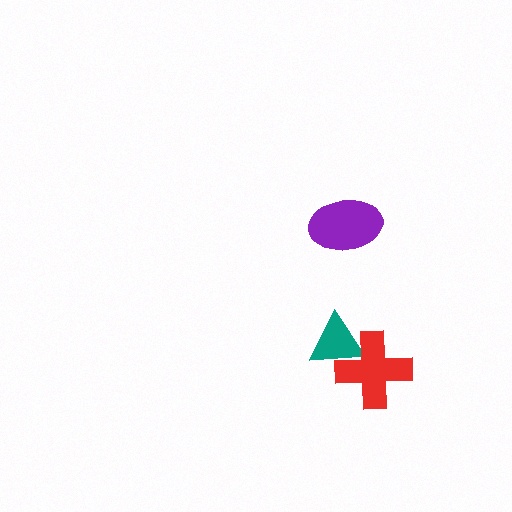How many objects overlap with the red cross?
1 object overlaps with the red cross.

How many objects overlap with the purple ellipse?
0 objects overlap with the purple ellipse.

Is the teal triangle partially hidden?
Yes, it is partially covered by another shape.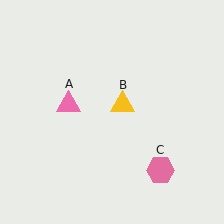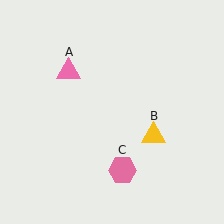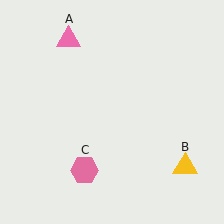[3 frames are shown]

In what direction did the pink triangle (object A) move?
The pink triangle (object A) moved up.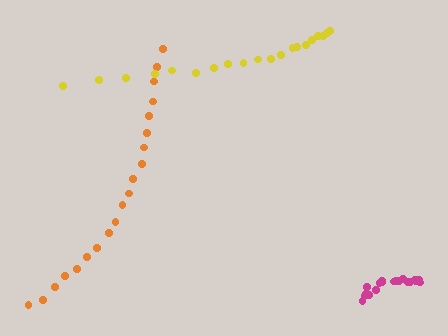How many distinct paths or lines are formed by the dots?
There are 3 distinct paths.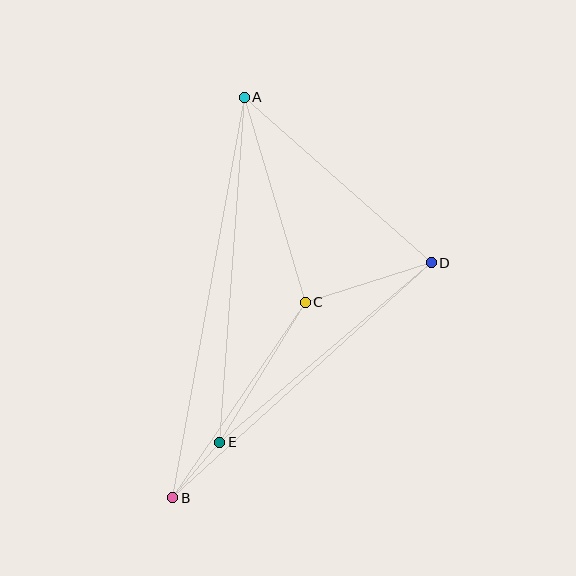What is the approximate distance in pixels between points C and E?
The distance between C and E is approximately 164 pixels.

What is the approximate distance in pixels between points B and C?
The distance between B and C is approximately 236 pixels.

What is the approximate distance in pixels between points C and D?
The distance between C and D is approximately 132 pixels.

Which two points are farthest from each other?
Points A and B are farthest from each other.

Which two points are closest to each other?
Points B and E are closest to each other.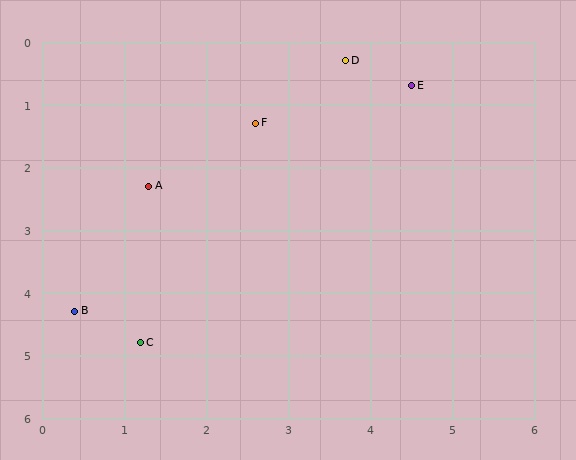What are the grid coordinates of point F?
Point F is at approximately (2.6, 1.3).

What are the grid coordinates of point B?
Point B is at approximately (0.4, 4.3).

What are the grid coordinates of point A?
Point A is at approximately (1.3, 2.3).